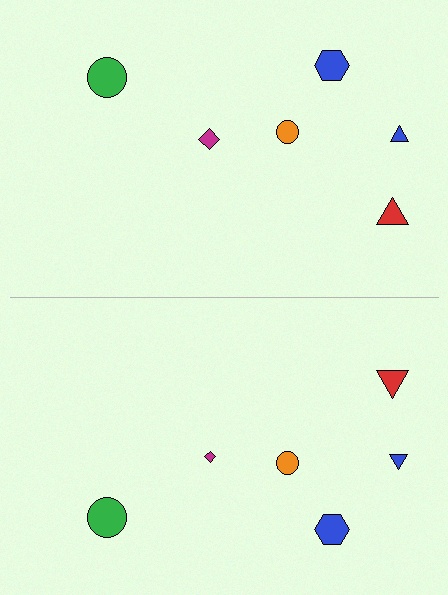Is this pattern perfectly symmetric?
No, the pattern is not perfectly symmetric. The magenta diamond on the bottom side has a different size than its mirror counterpart.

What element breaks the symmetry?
The magenta diamond on the bottom side has a different size than its mirror counterpart.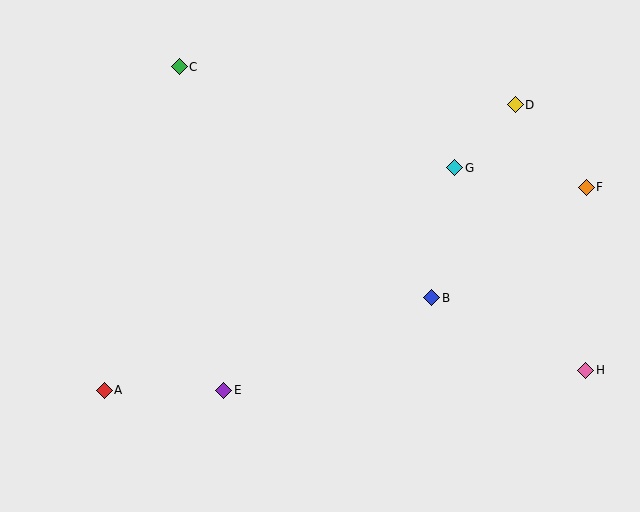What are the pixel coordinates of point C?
Point C is at (179, 67).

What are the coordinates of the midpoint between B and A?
The midpoint between B and A is at (268, 344).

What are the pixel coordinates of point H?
Point H is at (586, 370).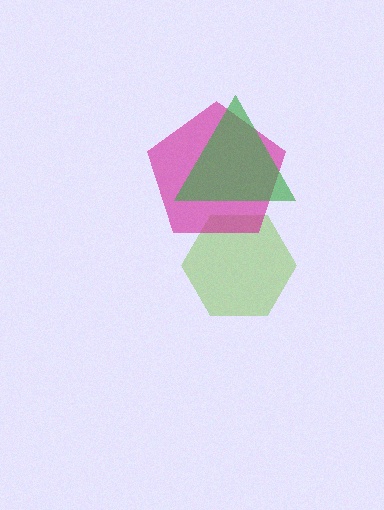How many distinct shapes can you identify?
There are 3 distinct shapes: a lime hexagon, a magenta pentagon, a green triangle.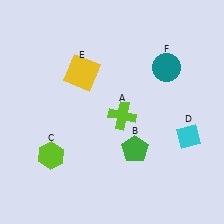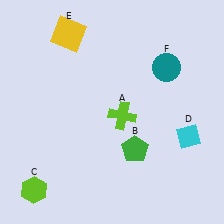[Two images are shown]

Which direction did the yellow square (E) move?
The yellow square (E) moved up.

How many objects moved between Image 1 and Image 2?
2 objects moved between the two images.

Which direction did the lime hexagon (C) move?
The lime hexagon (C) moved down.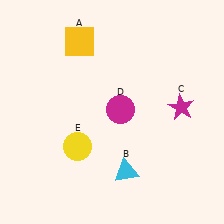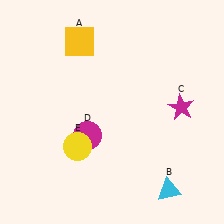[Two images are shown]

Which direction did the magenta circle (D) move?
The magenta circle (D) moved left.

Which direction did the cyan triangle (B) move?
The cyan triangle (B) moved right.